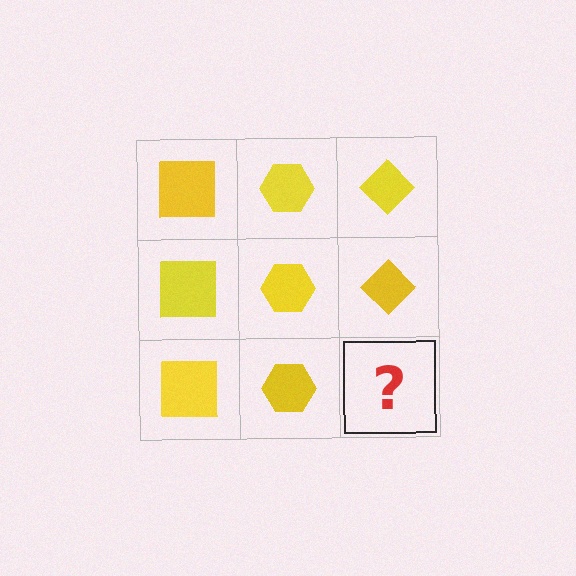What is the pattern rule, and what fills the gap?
The rule is that each column has a consistent shape. The gap should be filled with a yellow diamond.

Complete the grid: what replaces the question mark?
The question mark should be replaced with a yellow diamond.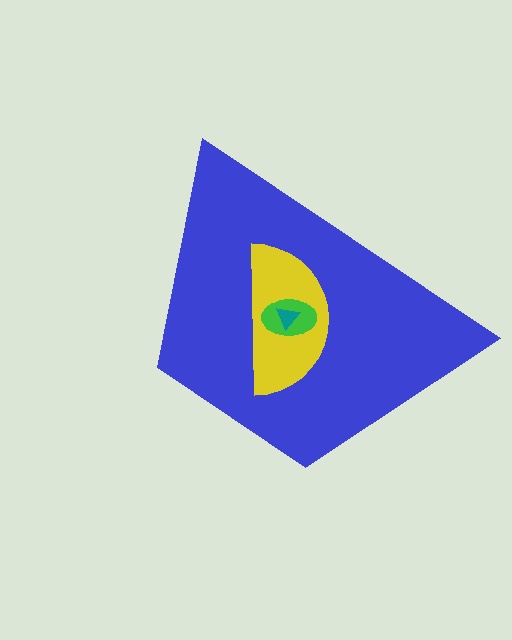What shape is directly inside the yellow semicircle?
The green ellipse.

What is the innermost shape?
The teal triangle.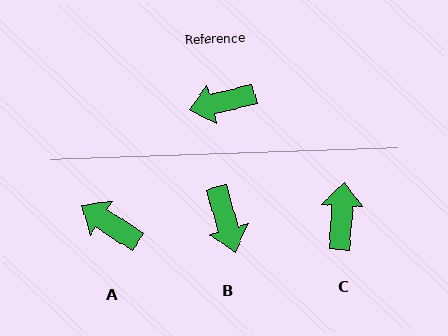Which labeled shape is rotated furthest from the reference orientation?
C, about 108 degrees away.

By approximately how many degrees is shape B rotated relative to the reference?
Approximately 93 degrees counter-clockwise.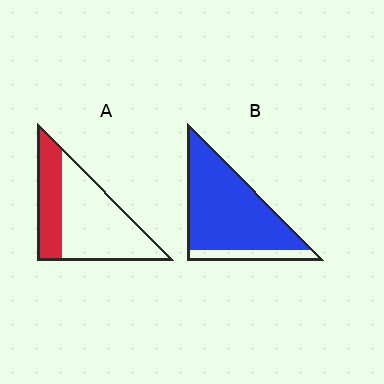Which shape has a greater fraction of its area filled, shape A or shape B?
Shape B.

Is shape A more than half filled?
No.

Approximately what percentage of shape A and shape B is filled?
A is approximately 35% and B is approximately 85%.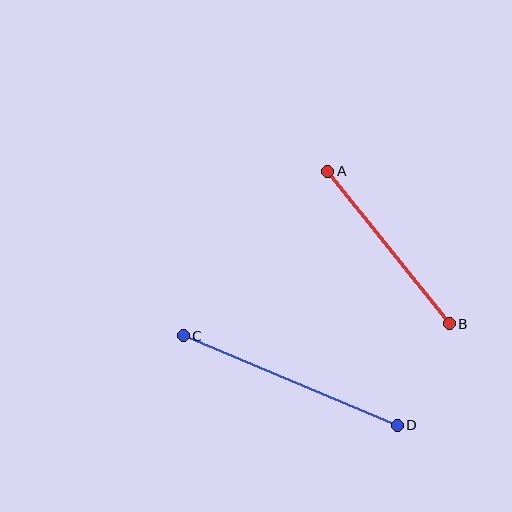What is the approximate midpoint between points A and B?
The midpoint is at approximately (389, 248) pixels.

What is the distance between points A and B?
The distance is approximately 195 pixels.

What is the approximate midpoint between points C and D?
The midpoint is at approximately (290, 380) pixels.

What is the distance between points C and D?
The distance is approximately 232 pixels.